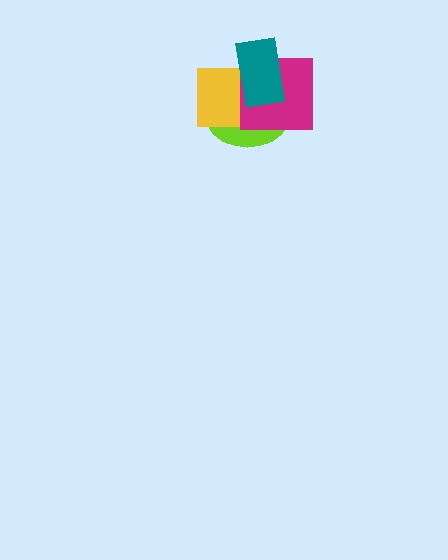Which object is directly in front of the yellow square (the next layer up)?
The magenta square is directly in front of the yellow square.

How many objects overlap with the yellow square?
3 objects overlap with the yellow square.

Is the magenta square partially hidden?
Yes, it is partially covered by another shape.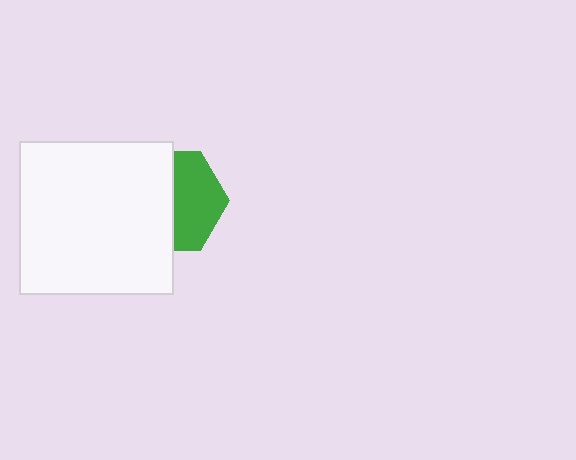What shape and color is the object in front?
The object in front is a white square.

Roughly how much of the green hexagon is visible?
About half of it is visible (roughly 49%).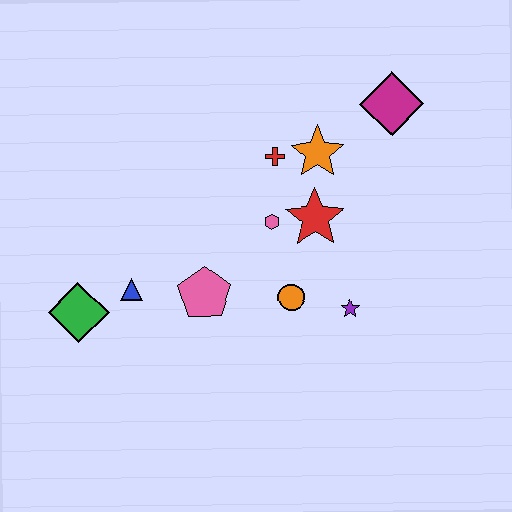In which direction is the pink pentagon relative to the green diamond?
The pink pentagon is to the right of the green diamond.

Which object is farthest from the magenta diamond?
The green diamond is farthest from the magenta diamond.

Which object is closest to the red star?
The pink hexagon is closest to the red star.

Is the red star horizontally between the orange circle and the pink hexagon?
No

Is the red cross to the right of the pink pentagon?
Yes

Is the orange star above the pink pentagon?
Yes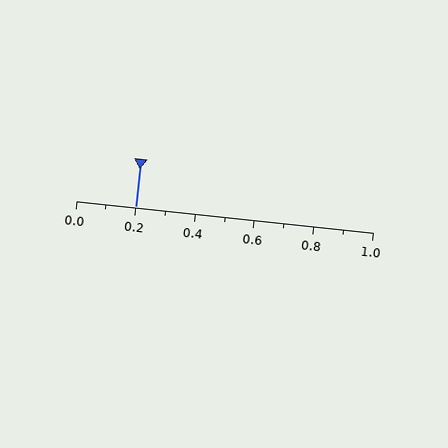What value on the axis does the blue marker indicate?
The marker indicates approximately 0.2.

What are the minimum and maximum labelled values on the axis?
The axis runs from 0.0 to 1.0.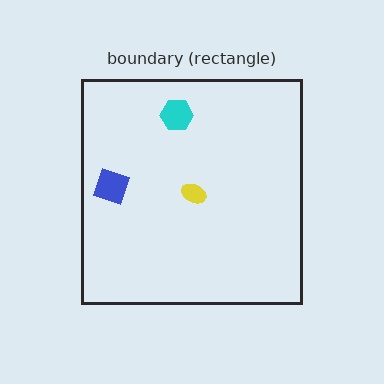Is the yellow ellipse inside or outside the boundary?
Inside.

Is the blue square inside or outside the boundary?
Inside.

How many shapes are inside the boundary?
3 inside, 0 outside.